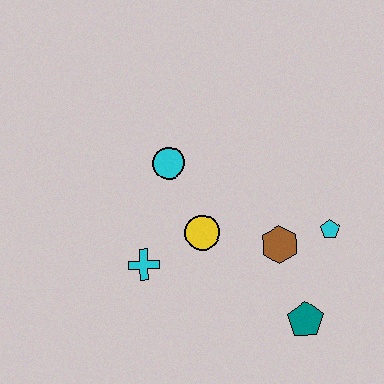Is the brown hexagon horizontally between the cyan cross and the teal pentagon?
Yes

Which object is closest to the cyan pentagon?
The brown hexagon is closest to the cyan pentagon.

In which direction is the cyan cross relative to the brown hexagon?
The cyan cross is to the left of the brown hexagon.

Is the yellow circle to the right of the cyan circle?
Yes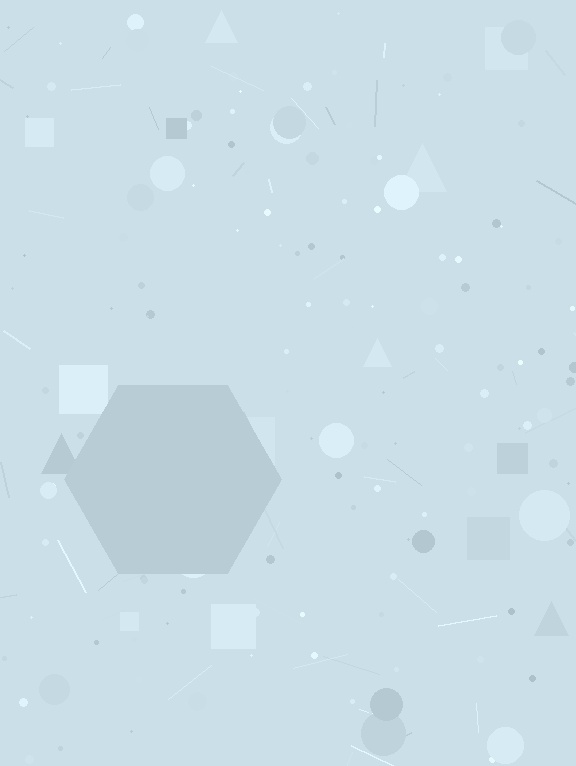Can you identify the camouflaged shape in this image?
The camouflaged shape is a hexagon.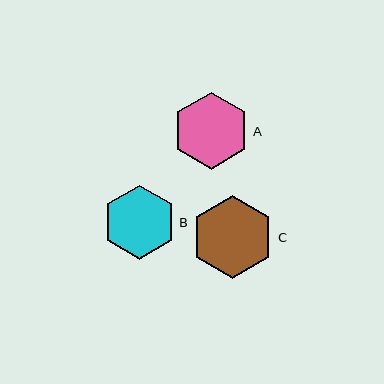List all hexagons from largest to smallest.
From largest to smallest: C, A, B.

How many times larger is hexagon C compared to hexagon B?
Hexagon C is approximately 1.1 times the size of hexagon B.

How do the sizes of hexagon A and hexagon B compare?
Hexagon A and hexagon B are approximately the same size.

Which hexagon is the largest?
Hexagon C is the largest with a size of approximately 83 pixels.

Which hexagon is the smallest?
Hexagon B is the smallest with a size of approximately 74 pixels.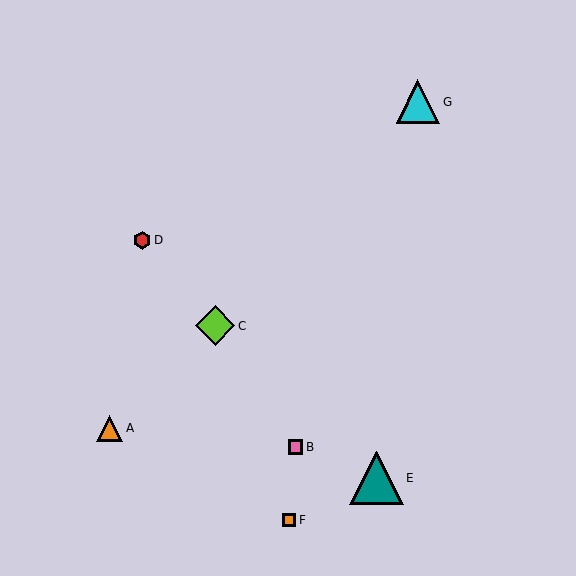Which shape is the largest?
The teal triangle (labeled E) is the largest.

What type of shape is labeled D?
Shape D is a red hexagon.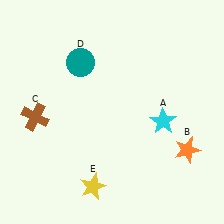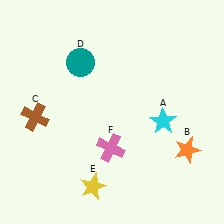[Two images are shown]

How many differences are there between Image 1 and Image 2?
There is 1 difference between the two images.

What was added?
A pink cross (F) was added in Image 2.